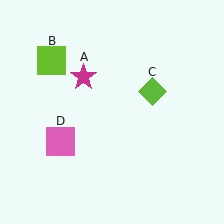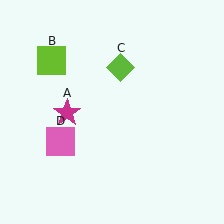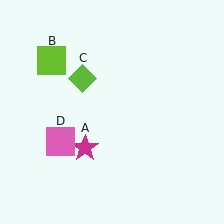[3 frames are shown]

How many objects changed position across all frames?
2 objects changed position: magenta star (object A), lime diamond (object C).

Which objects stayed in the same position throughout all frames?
Lime square (object B) and pink square (object D) remained stationary.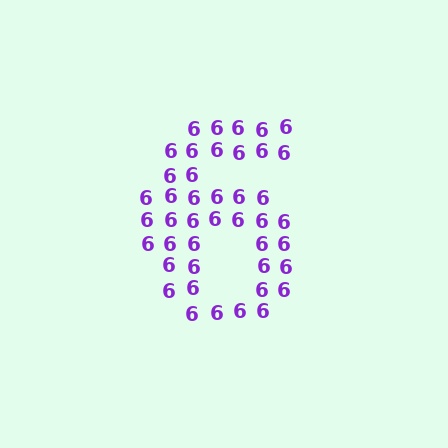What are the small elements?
The small elements are digit 6's.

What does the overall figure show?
The overall figure shows the digit 6.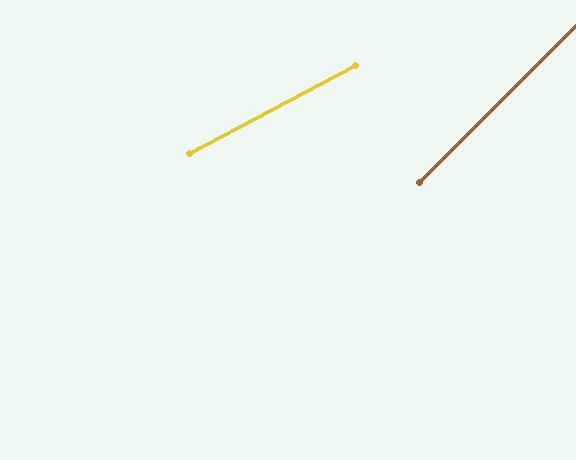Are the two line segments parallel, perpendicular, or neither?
Neither parallel nor perpendicular — they differ by about 17°.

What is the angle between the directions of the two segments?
Approximately 17 degrees.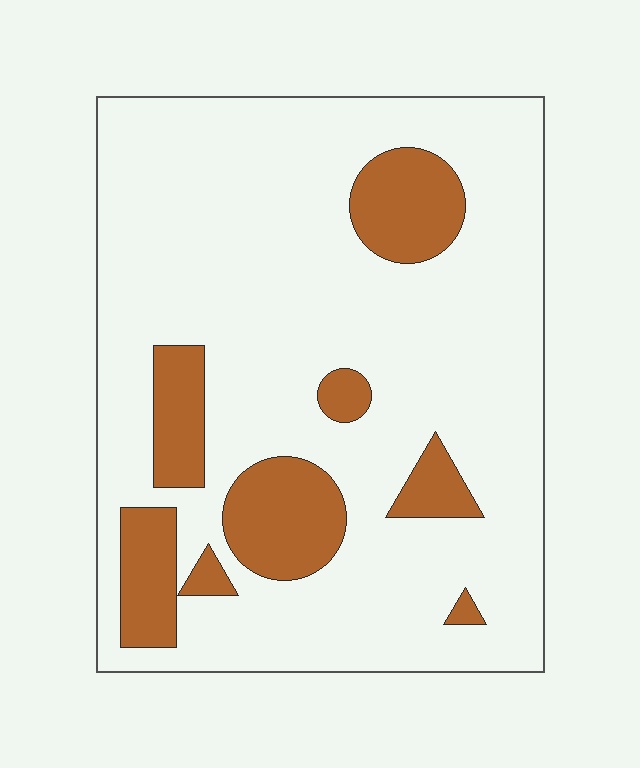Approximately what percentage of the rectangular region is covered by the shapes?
Approximately 20%.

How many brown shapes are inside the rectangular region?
8.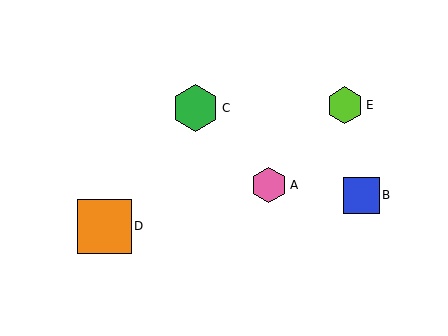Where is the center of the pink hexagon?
The center of the pink hexagon is at (269, 185).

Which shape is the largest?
The orange square (labeled D) is the largest.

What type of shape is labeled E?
Shape E is a lime hexagon.